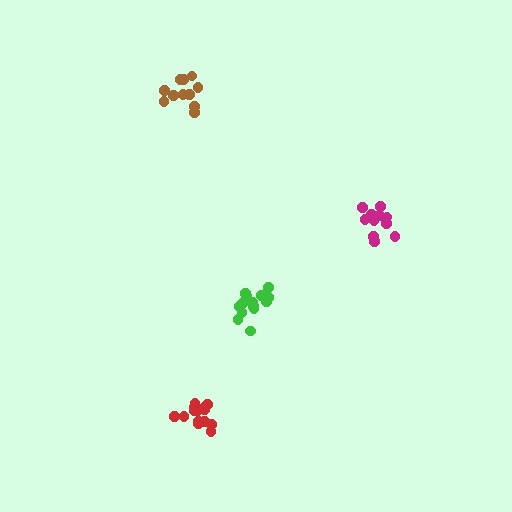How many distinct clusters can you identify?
There are 4 distinct clusters.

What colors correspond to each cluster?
The clusters are colored: green, brown, magenta, red.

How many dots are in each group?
Group 1: 14 dots, Group 2: 11 dots, Group 3: 11 dots, Group 4: 14 dots (50 total).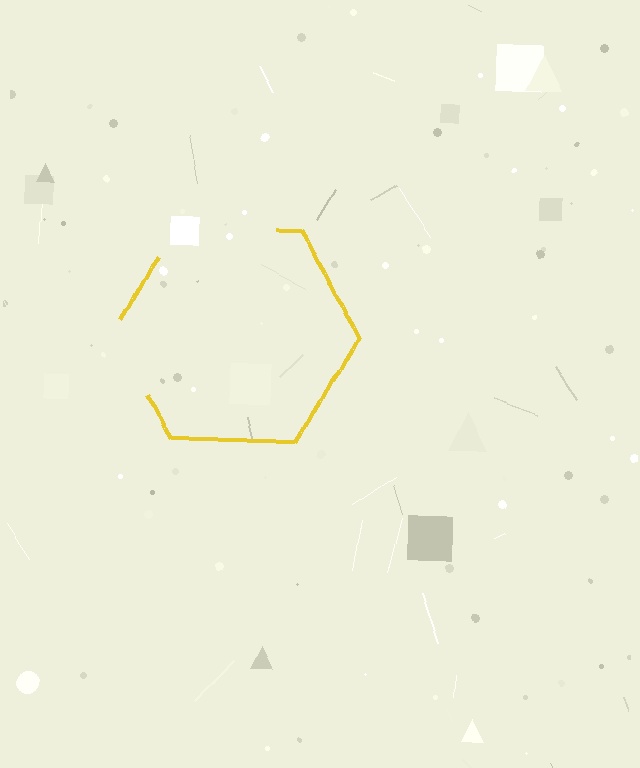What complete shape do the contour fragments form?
The contour fragments form a hexagon.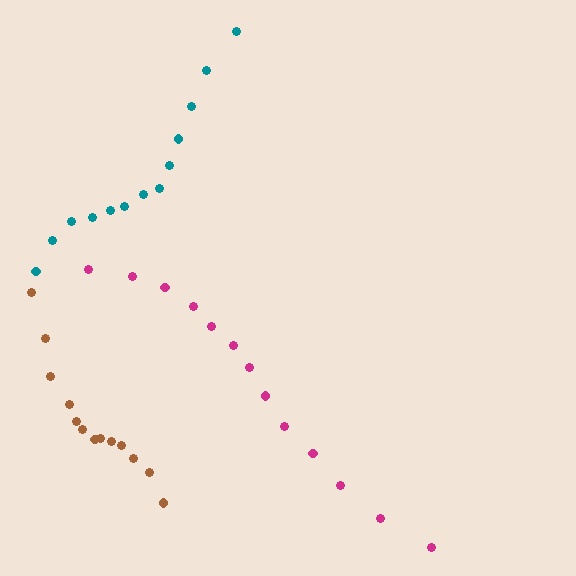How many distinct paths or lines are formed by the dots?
There are 3 distinct paths.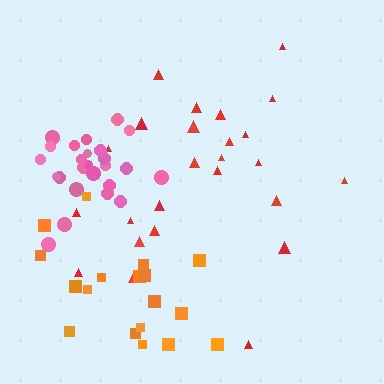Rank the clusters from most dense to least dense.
pink, orange, red.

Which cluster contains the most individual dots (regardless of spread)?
Pink (26).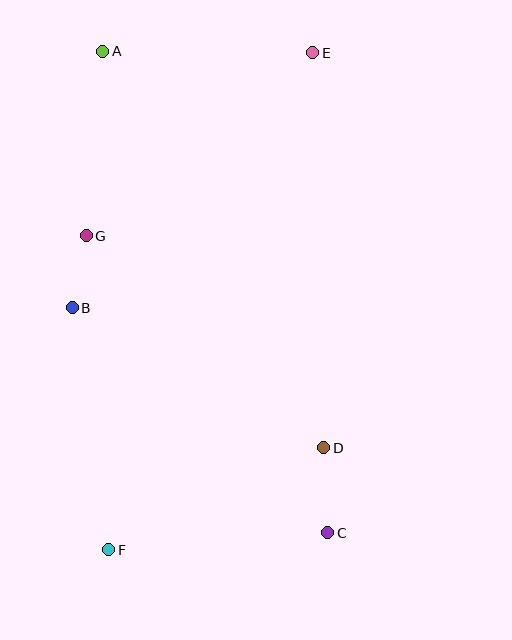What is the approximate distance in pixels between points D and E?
The distance between D and E is approximately 395 pixels.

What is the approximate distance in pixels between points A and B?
The distance between A and B is approximately 258 pixels.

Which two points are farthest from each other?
Points E and F are farthest from each other.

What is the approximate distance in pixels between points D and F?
The distance between D and F is approximately 238 pixels.